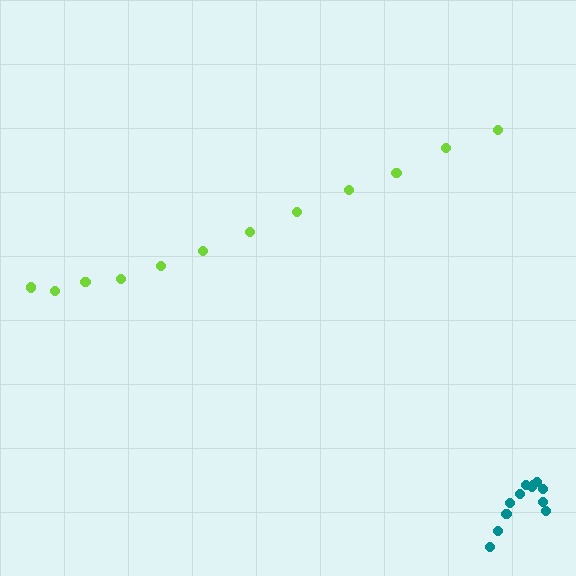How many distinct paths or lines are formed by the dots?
There are 2 distinct paths.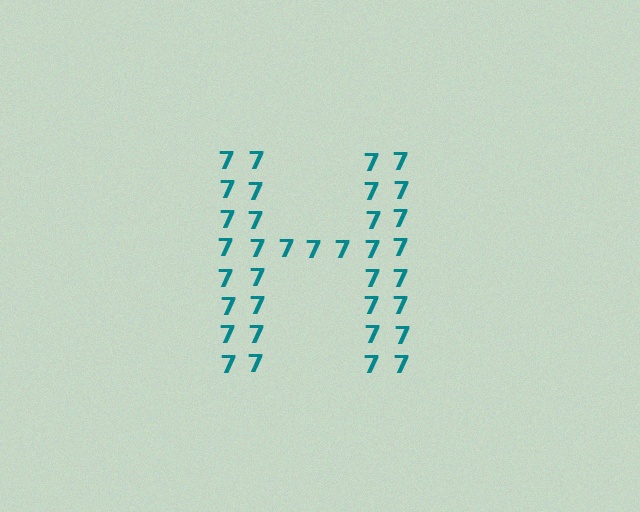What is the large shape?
The large shape is the letter H.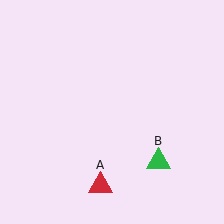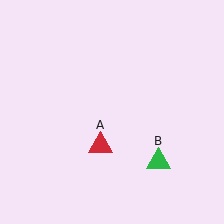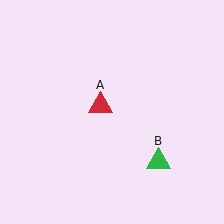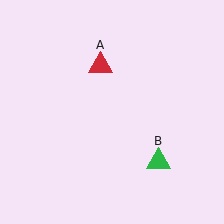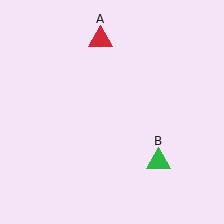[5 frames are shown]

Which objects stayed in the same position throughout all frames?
Green triangle (object B) remained stationary.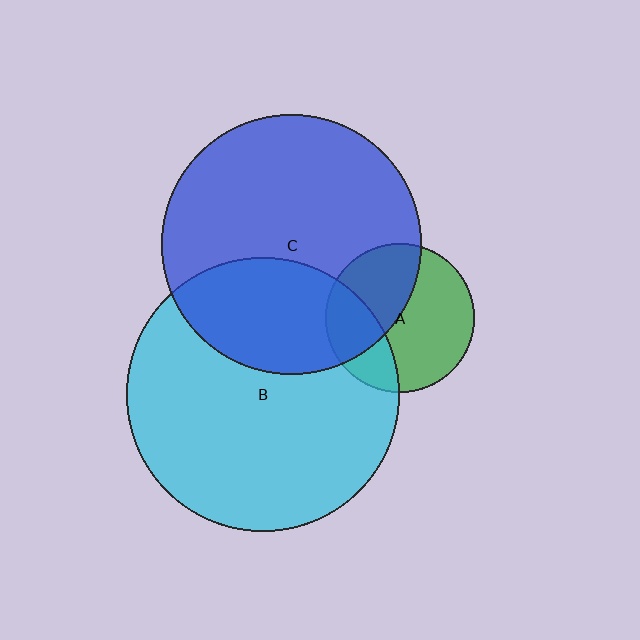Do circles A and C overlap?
Yes.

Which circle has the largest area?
Circle B (cyan).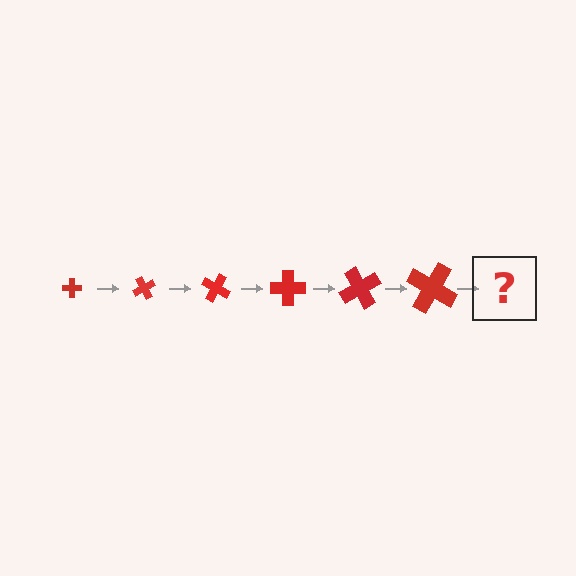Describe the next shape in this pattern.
It should be a cross, larger than the previous one and rotated 360 degrees from the start.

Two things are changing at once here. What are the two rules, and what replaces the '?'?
The two rules are that the cross grows larger each step and it rotates 60 degrees each step. The '?' should be a cross, larger than the previous one and rotated 360 degrees from the start.